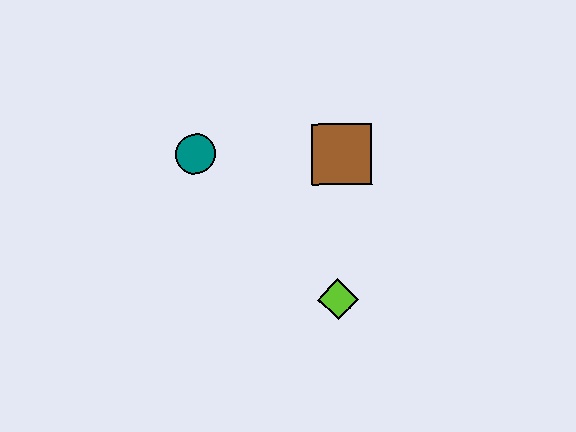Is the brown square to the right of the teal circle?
Yes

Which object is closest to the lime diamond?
The brown square is closest to the lime diamond.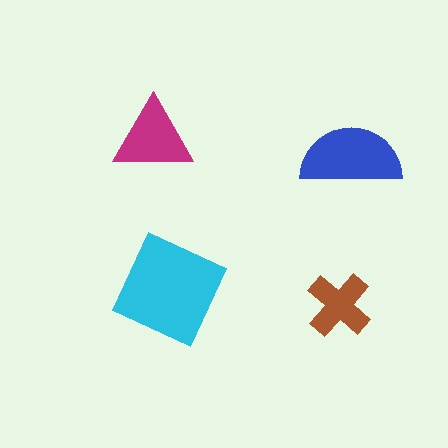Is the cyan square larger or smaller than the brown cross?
Larger.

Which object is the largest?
The cyan square.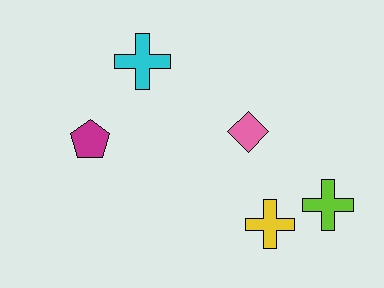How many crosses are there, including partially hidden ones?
There are 3 crosses.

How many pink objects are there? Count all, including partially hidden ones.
There is 1 pink object.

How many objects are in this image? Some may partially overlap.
There are 5 objects.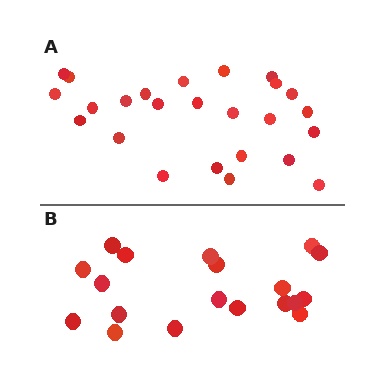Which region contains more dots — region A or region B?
Region A (the top region) has more dots.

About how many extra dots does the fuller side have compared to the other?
Region A has about 6 more dots than region B.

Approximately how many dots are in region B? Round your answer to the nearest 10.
About 20 dots. (The exact count is 19, which rounds to 20.)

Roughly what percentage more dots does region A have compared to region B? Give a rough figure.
About 30% more.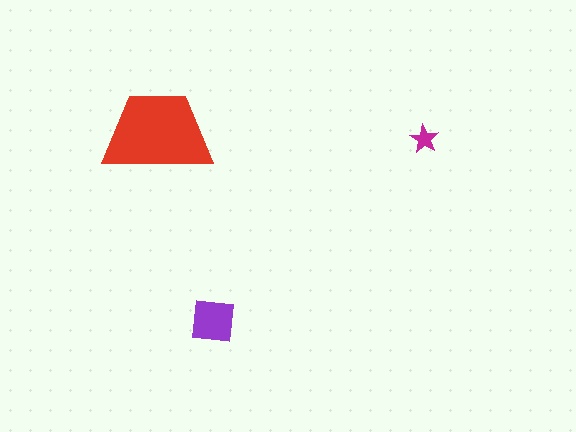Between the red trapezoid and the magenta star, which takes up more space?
The red trapezoid.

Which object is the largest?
The red trapezoid.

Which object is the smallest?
The magenta star.